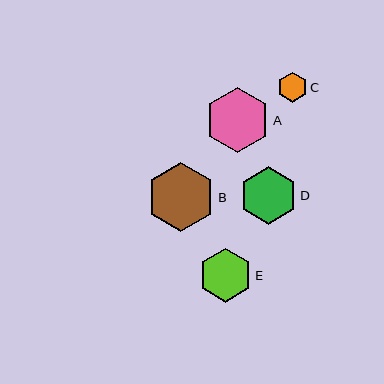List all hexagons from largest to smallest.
From largest to smallest: B, A, D, E, C.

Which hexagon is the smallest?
Hexagon C is the smallest with a size of approximately 30 pixels.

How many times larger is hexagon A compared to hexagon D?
Hexagon A is approximately 1.1 times the size of hexagon D.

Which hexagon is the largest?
Hexagon B is the largest with a size of approximately 69 pixels.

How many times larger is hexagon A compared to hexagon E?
Hexagon A is approximately 1.2 times the size of hexagon E.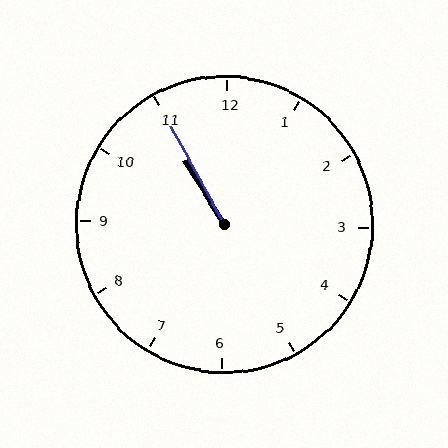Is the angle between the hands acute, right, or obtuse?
It is acute.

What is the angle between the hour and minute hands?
Approximately 2 degrees.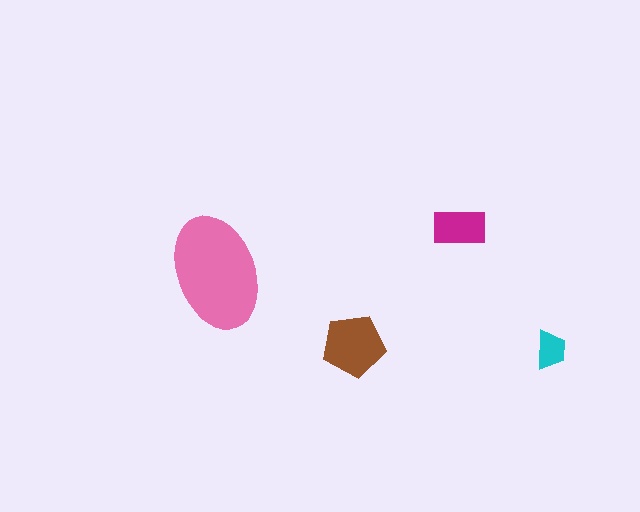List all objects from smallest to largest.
The cyan trapezoid, the magenta rectangle, the brown pentagon, the pink ellipse.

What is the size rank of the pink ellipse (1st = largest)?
1st.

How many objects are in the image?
There are 4 objects in the image.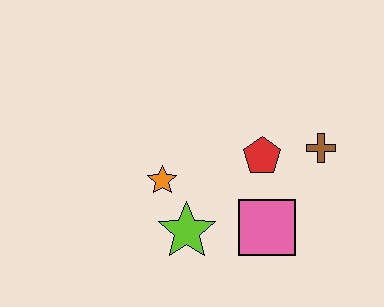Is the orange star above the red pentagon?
No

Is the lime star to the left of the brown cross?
Yes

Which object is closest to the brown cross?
The red pentagon is closest to the brown cross.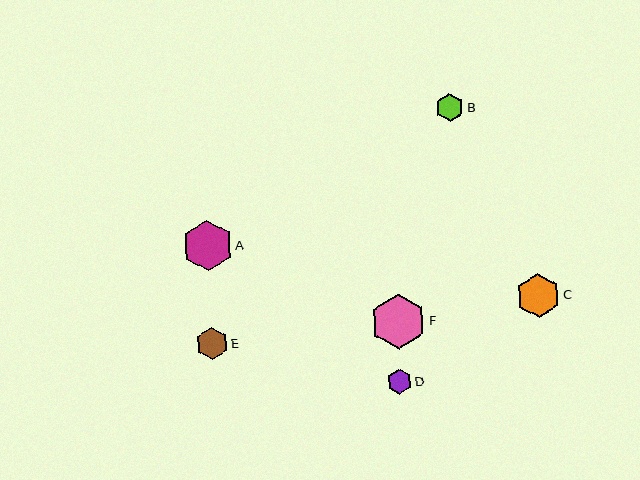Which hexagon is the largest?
Hexagon F is the largest with a size of approximately 55 pixels.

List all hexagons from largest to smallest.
From largest to smallest: F, A, C, E, B, D.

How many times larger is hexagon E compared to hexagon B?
Hexagon E is approximately 1.1 times the size of hexagon B.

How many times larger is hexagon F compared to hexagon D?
Hexagon F is approximately 2.2 times the size of hexagon D.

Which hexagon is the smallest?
Hexagon D is the smallest with a size of approximately 25 pixels.